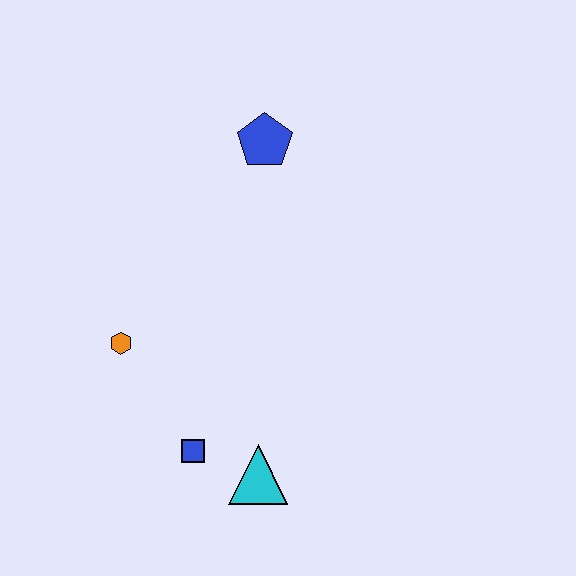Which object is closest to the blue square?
The cyan triangle is closest to the blue square.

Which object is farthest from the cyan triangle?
The blue pentagon is farthest from the cyan triangle.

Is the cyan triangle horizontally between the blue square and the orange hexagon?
No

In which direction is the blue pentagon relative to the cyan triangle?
The blue pentagon is above the cyan triangle.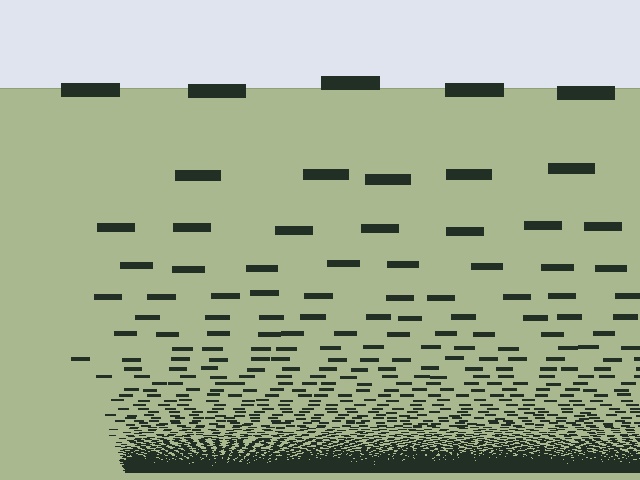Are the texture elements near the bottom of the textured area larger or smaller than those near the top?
Smaller. The gradient is inverted — elements near the bottom are smaller and denser.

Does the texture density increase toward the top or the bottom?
Density increases toward the bottom.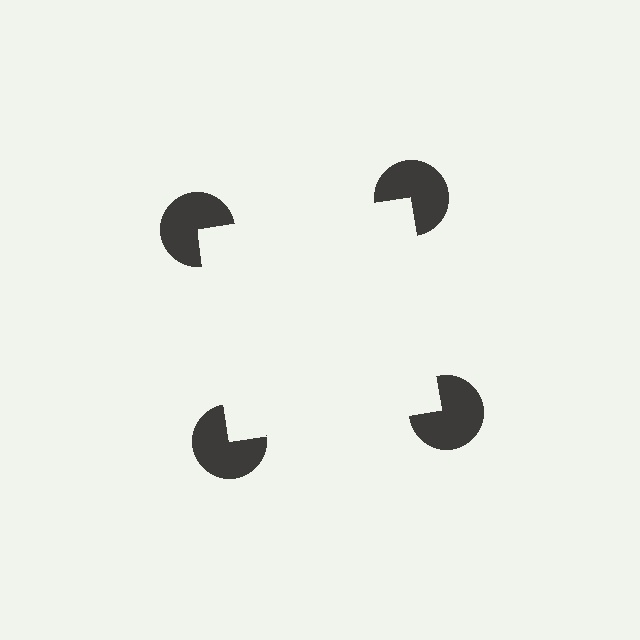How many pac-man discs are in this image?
There are 4 — one at each vertex of the illusory square.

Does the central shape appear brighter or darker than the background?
It typically appears slightly brighter than the background, even though no actual brightness change is drawn.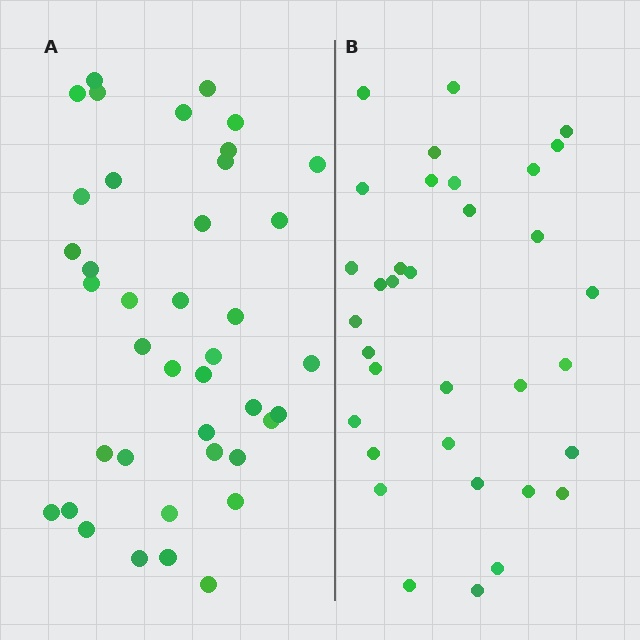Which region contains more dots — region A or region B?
Region A (the left region) has more dots.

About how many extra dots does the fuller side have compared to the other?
Region A has about 6 more dots than region B.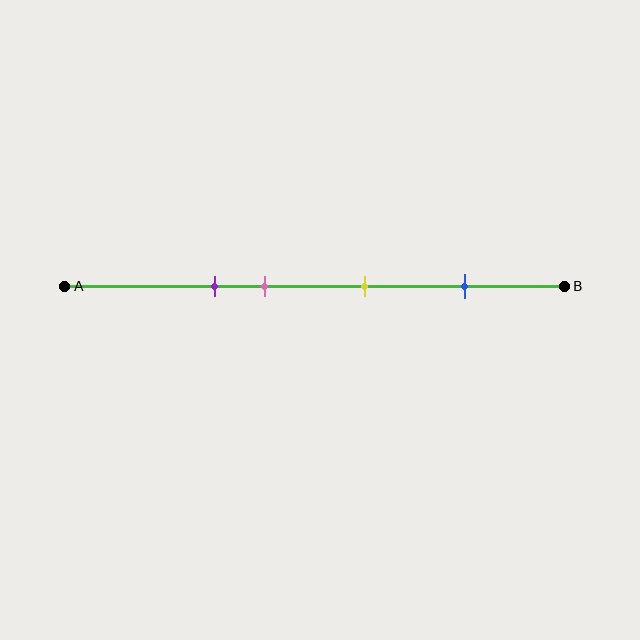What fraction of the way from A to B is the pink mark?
The pink mark is approximately 40% (0.4) of the way from A to B.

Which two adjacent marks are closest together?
The purple and pink marks are the closest adjacent pair.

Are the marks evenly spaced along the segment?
No, the marks are not evenly spaced.